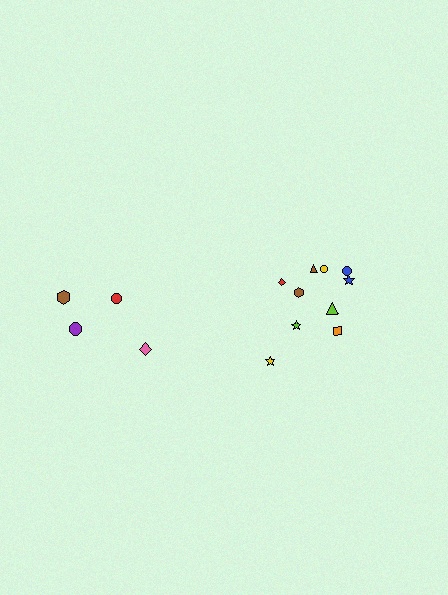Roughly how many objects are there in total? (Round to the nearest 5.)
Roughly 15 objects in total.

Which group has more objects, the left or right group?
The right group.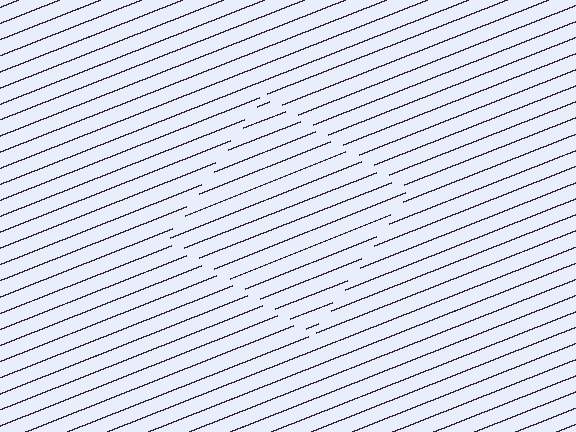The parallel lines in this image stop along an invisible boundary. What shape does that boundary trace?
An illusory square. The interior of the shape contains the same grating, shifted by half a period — the contour is defined by the phase discontinuity where line-ends from the inner and outer gratings abut.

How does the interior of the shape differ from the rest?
The interior of the shape contains the same grating, shifted by half a period — the contour is defined by the phase discontinuity where line-ends from the inner and outer gratings abut.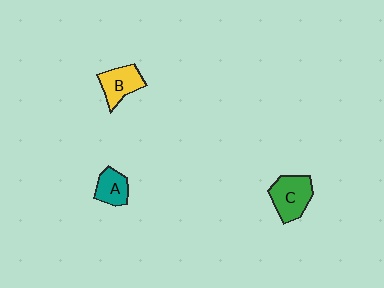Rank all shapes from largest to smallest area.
From largest to smallest: C (green), B (yellow), A (teal).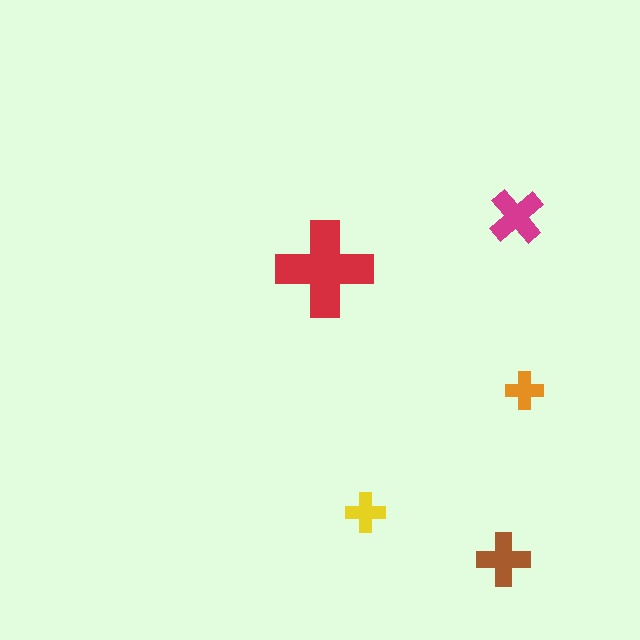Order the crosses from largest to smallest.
the red one, the magenta one, the brown one, the yellow one, the orange one.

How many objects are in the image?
There are 5 objects in the image.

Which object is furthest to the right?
The orange cross is rightmost.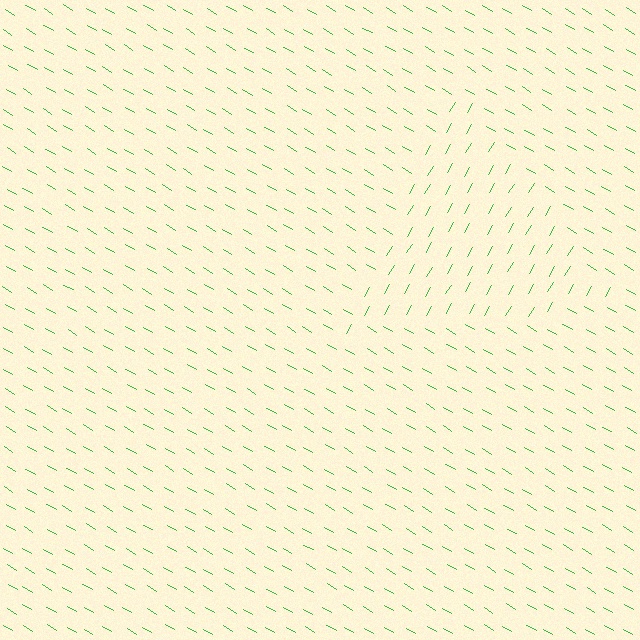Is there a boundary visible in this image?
Yes, there is a texture boundary formed by a change in line orientation.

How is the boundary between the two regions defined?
The boundary is defined purely by a change in line orientation (approximately 90 degrees difference). All lines are the same color and thickness.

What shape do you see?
I see a triangle.